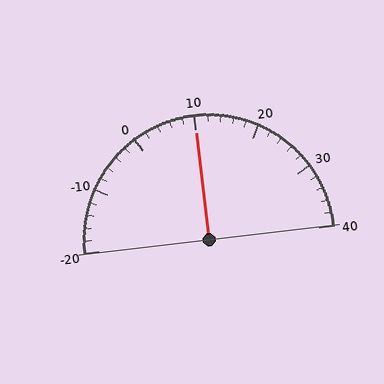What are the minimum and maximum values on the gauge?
The gauge ranges from -20 to 40.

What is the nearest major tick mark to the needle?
The nearest major tick mark is 10.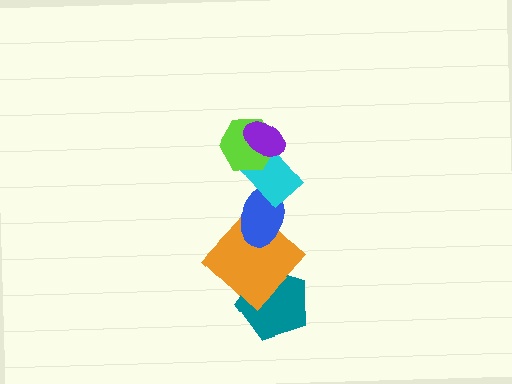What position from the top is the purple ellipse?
The purple ellipse is 1st from the top.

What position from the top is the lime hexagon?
The lime hexagon is 2nd from the top.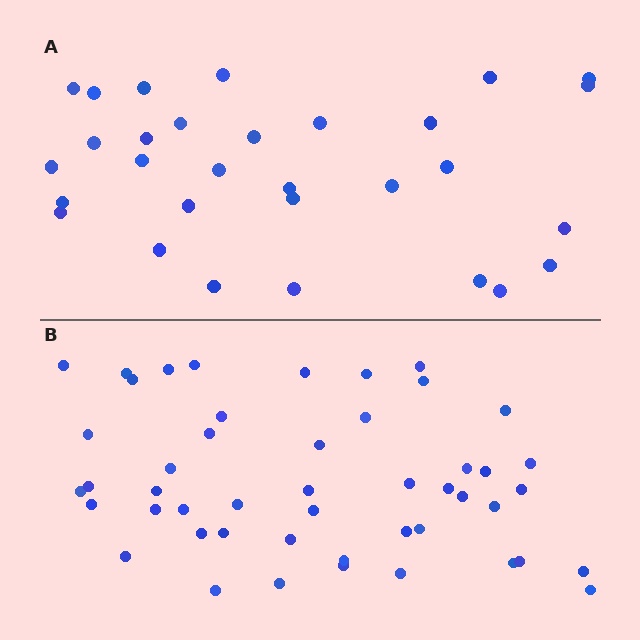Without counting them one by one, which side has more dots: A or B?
Region B (the bottom region) has more dots.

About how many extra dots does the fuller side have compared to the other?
Region B has approximately 20 more dots than region A.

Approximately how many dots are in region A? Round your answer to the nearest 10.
About 30 dots.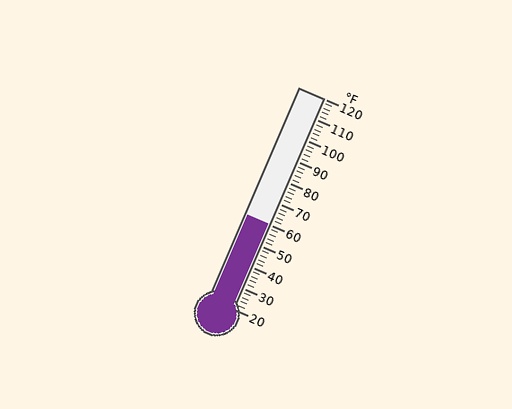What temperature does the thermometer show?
The thermometer shows approximately 60°F.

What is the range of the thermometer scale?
The thermometer scale ranges from 20°F to 120°F.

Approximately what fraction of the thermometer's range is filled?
The thermometer is filled to approximately 40% of its range.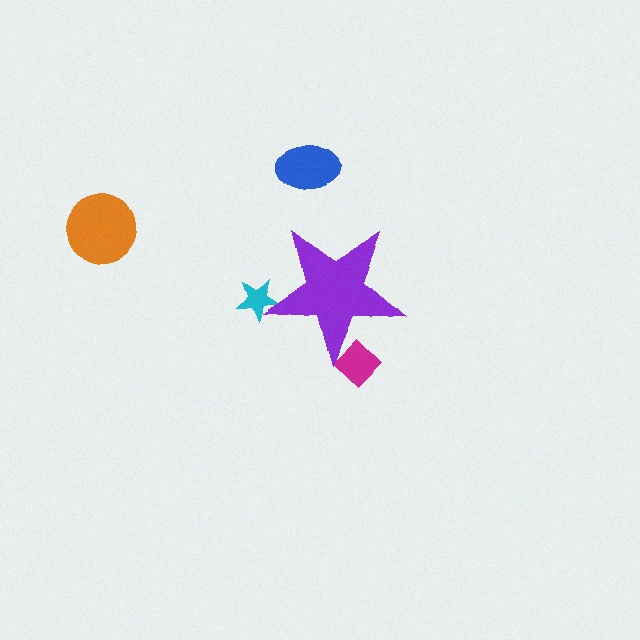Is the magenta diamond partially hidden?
Yes, the magenta diamond is partially hidden behind the purple star.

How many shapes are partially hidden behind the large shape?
2 shapes are partially hidden.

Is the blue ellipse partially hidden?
No, the blue ellipse is fully visible.